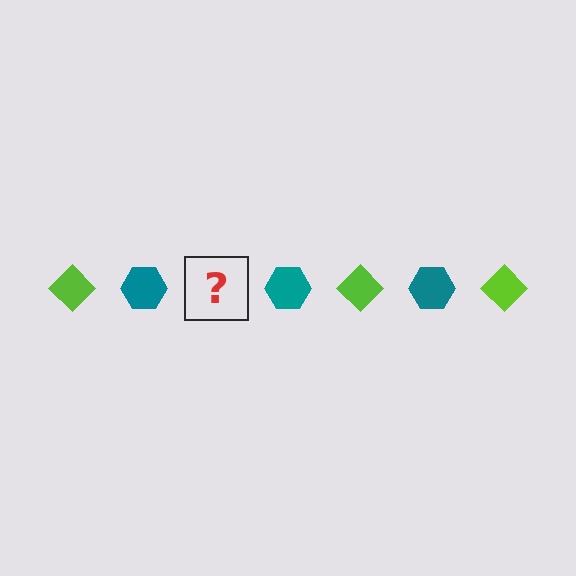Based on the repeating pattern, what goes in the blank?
The blank should be a lime diamond.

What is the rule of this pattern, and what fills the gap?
The rule is that the pattern alternates between lime diamond and teal hexagon. The gap should be filled with a lime diamond.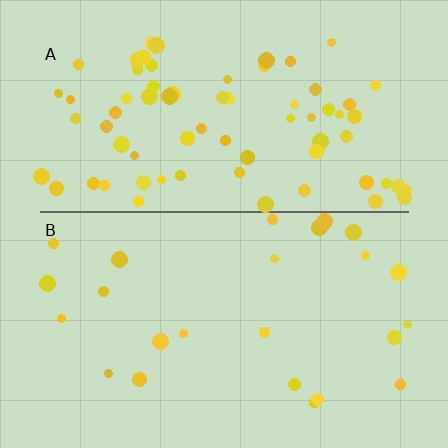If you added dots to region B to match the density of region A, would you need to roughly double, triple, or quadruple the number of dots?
Approximately triple.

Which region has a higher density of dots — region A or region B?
A (the top).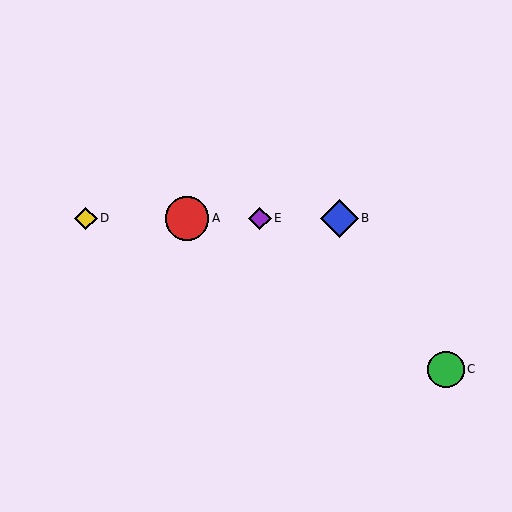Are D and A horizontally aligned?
Yes, both are at y≈218.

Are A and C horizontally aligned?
No, A is at y≈218 and C is at y≈369.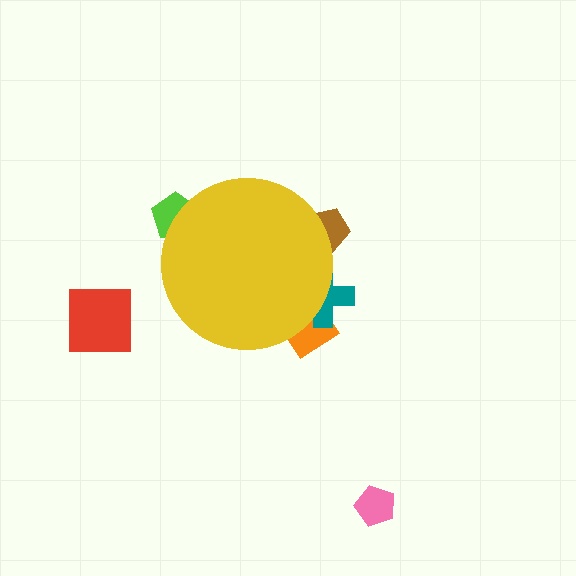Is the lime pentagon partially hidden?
Yes, the lime pentagon is partially hidden behind the yellow circle.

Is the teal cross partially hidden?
Yes, the teal cross is partially hidden behind the yellow circle.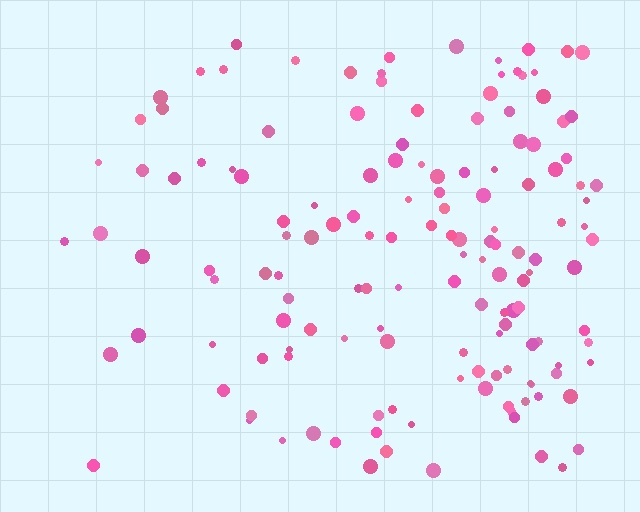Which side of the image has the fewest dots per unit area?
The left.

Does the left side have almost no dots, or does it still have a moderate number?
Still a moderate number, just noticeably fewer than the right.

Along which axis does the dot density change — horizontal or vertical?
Horizontal.